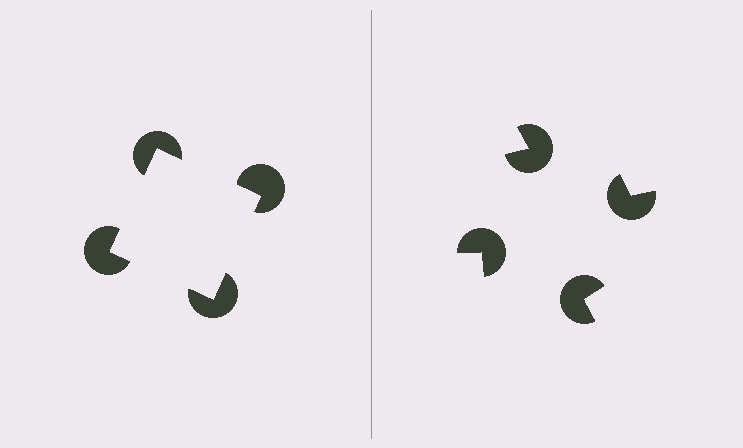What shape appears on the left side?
An illusory square.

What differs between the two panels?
The pac-man discs are positioned identically on both sides; only the wedge orientations differ. On the left they align to a square; on the right they are misaligned.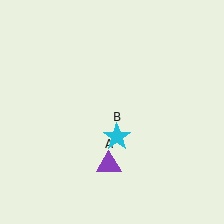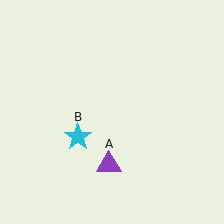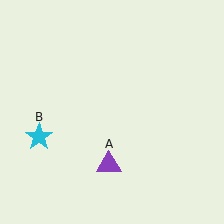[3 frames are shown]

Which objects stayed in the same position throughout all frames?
Purple triangle (object A) remained stationary.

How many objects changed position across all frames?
1 object changed position: cyan star (object B).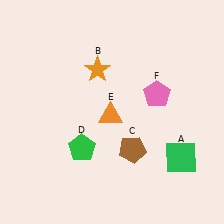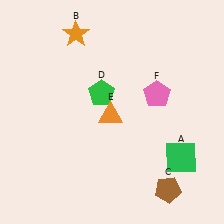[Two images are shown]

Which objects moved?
The objects that moved are: the orange star (B), the brown pentagon (C), the green pentagon (D).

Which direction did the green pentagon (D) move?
The green pentagon (D) moved up.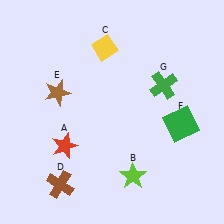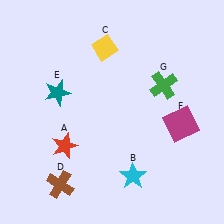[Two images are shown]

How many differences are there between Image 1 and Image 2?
There are 3 differences between the two images.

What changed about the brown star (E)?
In Image 1, E is brown. In Image 2, it changed to teal.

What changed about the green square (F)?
In Image 1, F is green. In Image 2, it changed to magenta.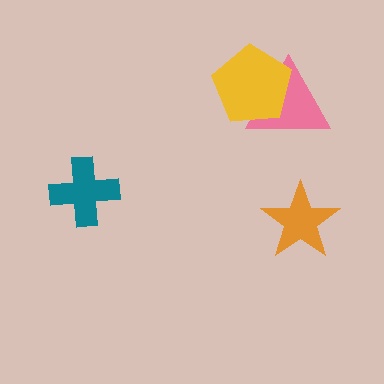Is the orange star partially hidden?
No, no other shape covers it.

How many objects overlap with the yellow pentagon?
1 object overlaps with the yellow pentagon.